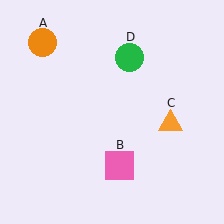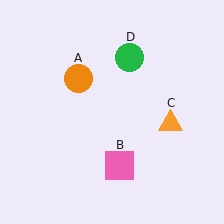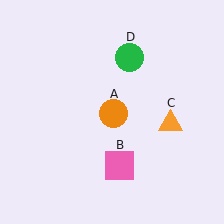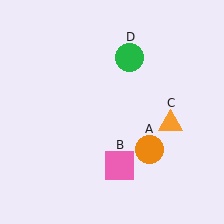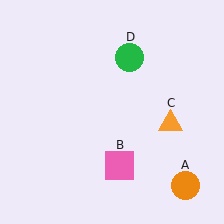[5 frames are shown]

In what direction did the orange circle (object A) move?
The orange circle (object A) moved down and to the right.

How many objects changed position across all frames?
1 object changed position: orange circle (object A).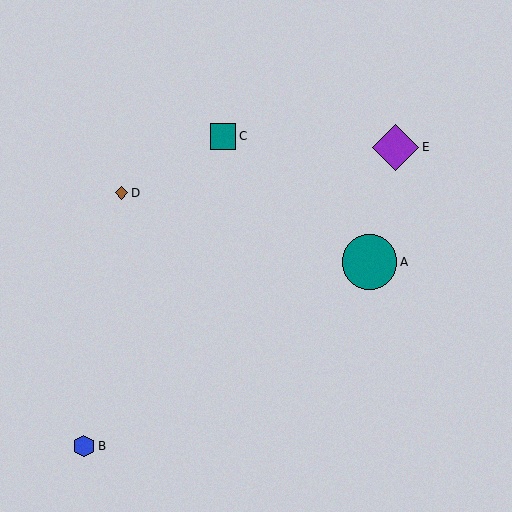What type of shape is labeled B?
Shape B is a blue hexagon.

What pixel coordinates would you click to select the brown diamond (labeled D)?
Click at (122, 193) to select the brown diamond D.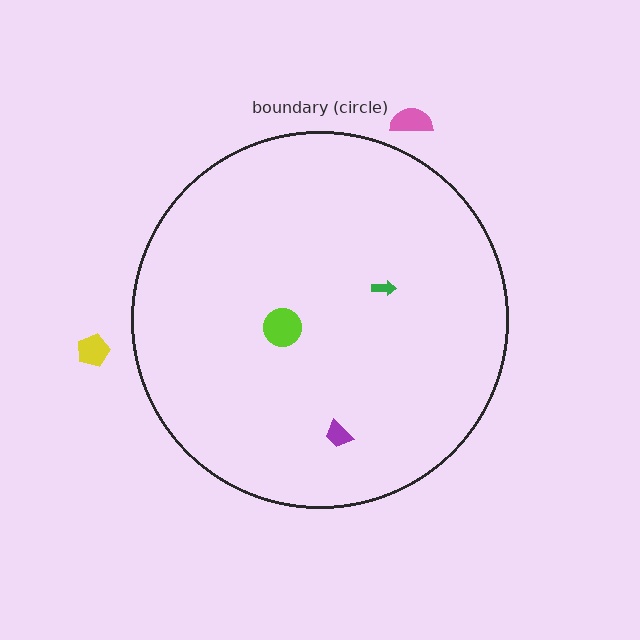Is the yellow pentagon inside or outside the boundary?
Outside.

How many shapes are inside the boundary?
3 inside, 2 outside.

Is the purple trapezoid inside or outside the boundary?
Inside.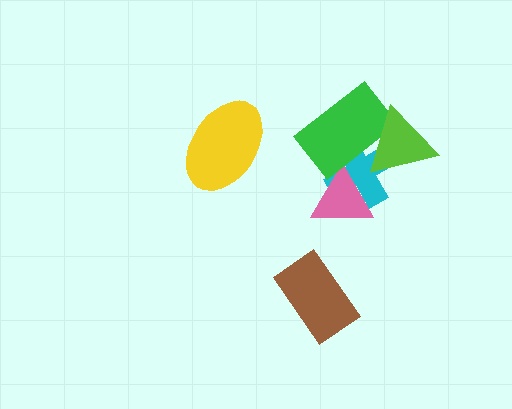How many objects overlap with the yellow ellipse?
0 objects overlap with the yellow ellipse.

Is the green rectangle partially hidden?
Yes, it is partially covered by another shape.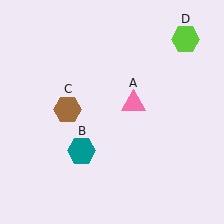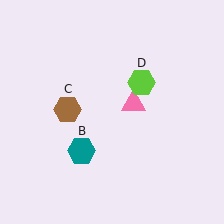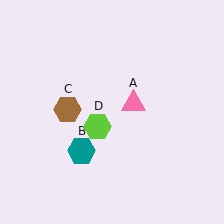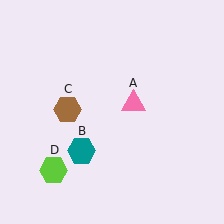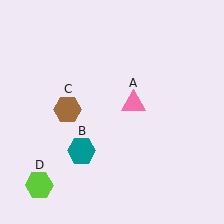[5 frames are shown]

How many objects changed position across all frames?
1 object changed position: lime hexagon (object D).